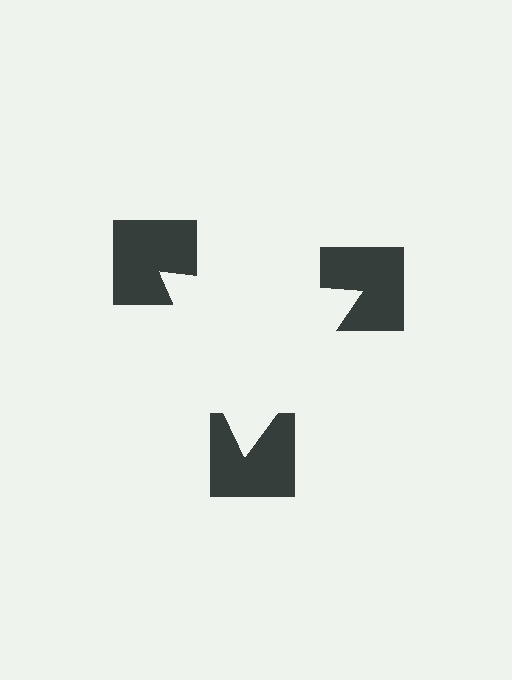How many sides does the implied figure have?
3 sides.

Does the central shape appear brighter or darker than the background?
It typically appears slightly brighter than the background, even though no actual brightness change is drawn.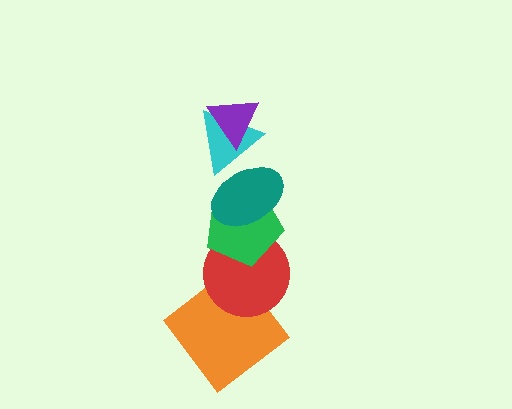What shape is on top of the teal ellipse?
The cyan triangle is on top of the teal ellipse.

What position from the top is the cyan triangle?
The cyan triangle is 2nd from the top.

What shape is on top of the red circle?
The green pentagon is on top of the red circle.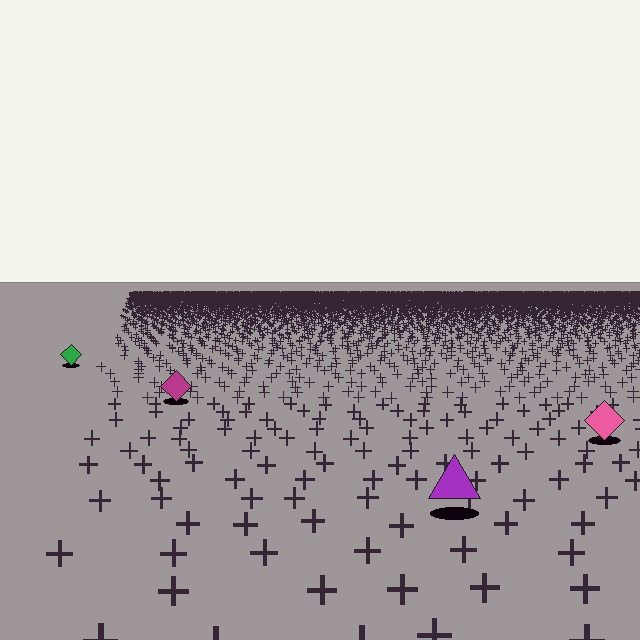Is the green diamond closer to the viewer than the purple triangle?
No. The purple triangle is closer — you can tell from the texture gradient: the ground texture is coarser near it.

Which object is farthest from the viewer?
The green diamond is farthest from the viewer. It appears smaller and the ground texture around it is denser.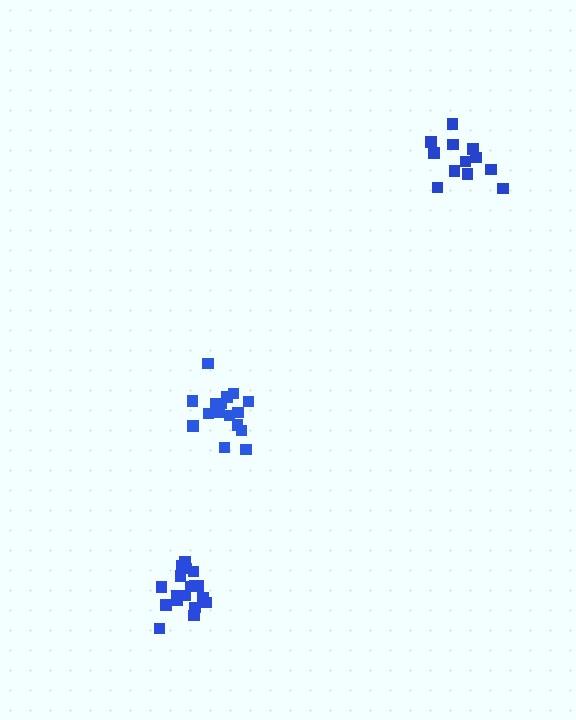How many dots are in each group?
Group 1: 12 dots, Group 2: 16 dots, Group 3: 18 dots (46 total).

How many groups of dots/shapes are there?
There are 3 groups.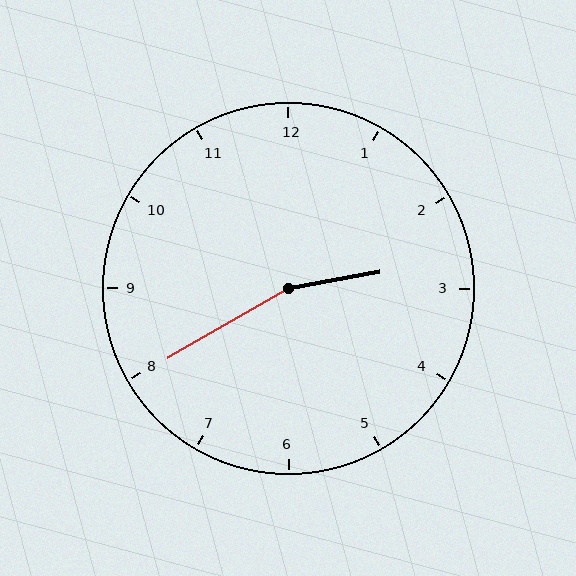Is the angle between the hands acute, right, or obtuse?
It is obtuse.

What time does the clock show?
2:40.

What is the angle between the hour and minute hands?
Approximately 160 degrees.